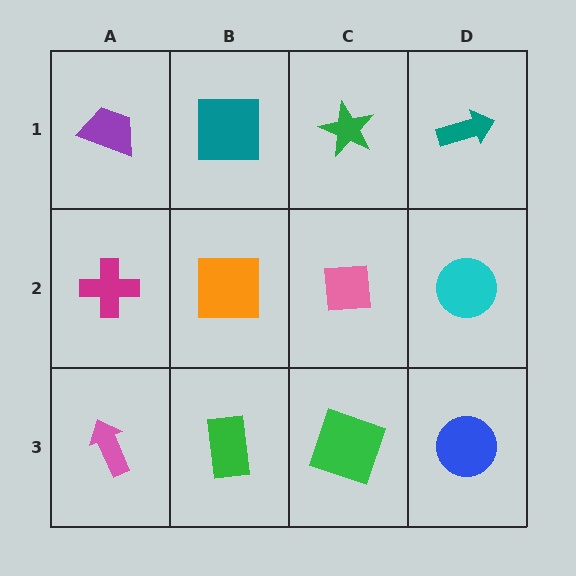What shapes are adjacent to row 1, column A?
A magenta cross (row 2, column A), a teal square (row 1, column B).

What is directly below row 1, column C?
A pink square.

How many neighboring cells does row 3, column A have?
2.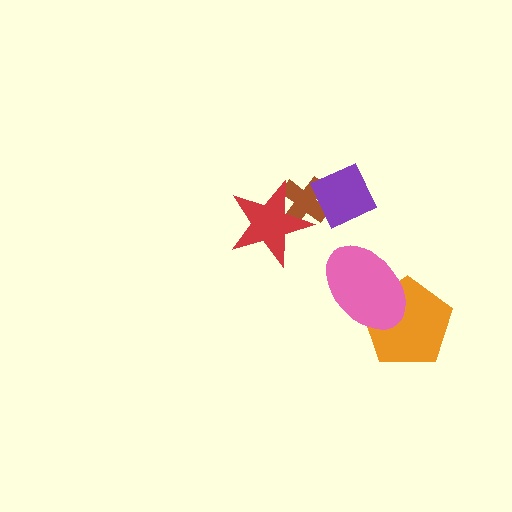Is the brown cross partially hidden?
Yes, it is partially covered by another shape.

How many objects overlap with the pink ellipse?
1 object overlaps with the pink ellipse.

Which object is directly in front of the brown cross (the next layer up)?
The red star is directly in front of the brown cross.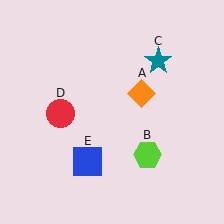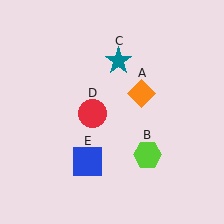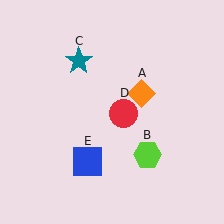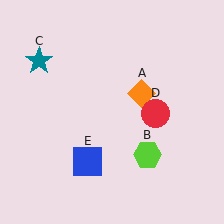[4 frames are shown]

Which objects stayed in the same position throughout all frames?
Orange diamond (object A) and lime hexagon (object B) and blue square (object E) remained stationary.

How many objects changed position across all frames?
2 objects changed position: teal star (object C), red circle (object D).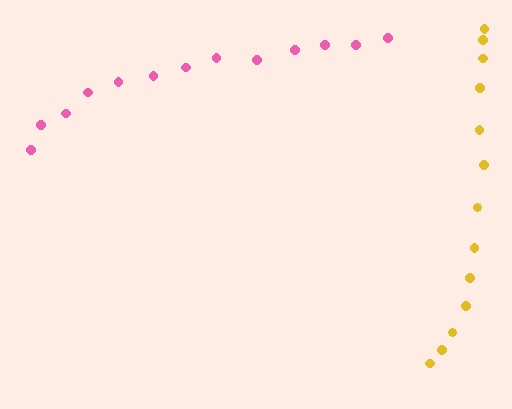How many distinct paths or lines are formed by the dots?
There are 2 distinct paths.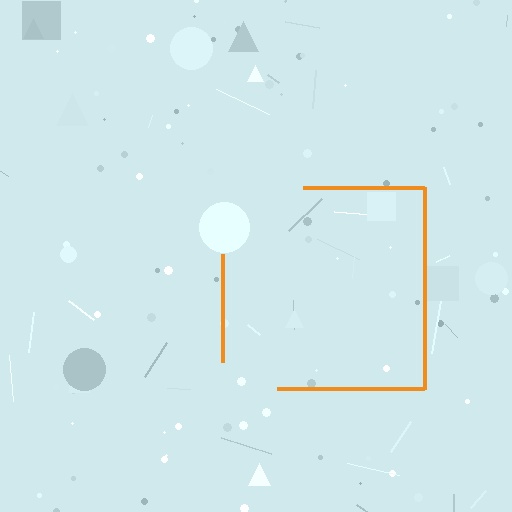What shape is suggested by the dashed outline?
The dashed outline suggests a square.